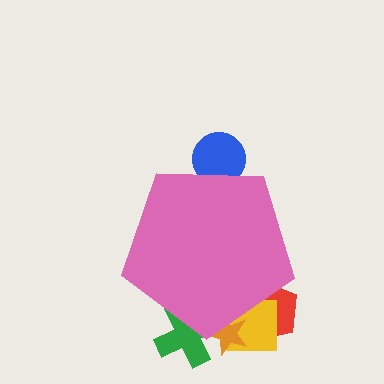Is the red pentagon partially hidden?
Yes, the red pentagon is partially hidden behind the pink pentagon.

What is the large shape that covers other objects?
A pink pentagon.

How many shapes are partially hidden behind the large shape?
5 shapes are partially hidden.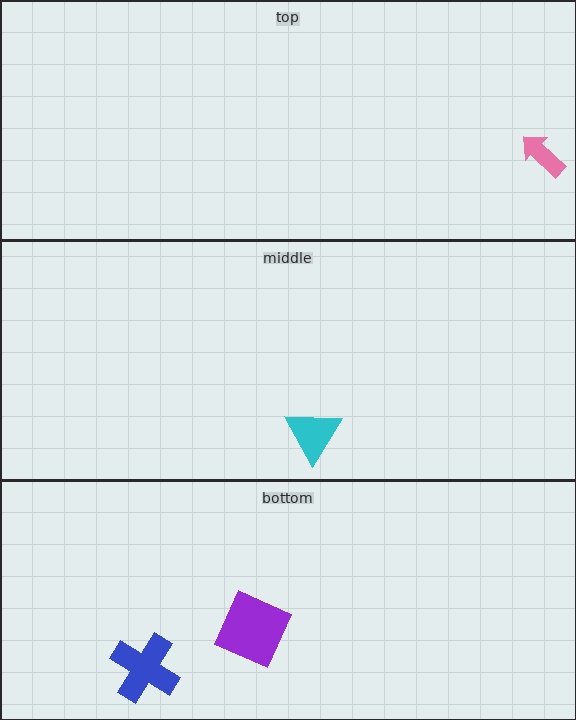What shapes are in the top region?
The pink arrow.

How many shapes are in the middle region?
1.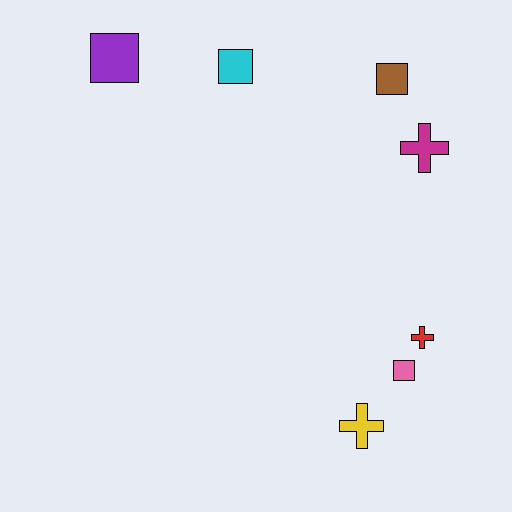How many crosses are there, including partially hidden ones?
There are 3 crosses.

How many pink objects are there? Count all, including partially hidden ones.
There is 1 pink object.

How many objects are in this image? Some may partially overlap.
There are 7 objects.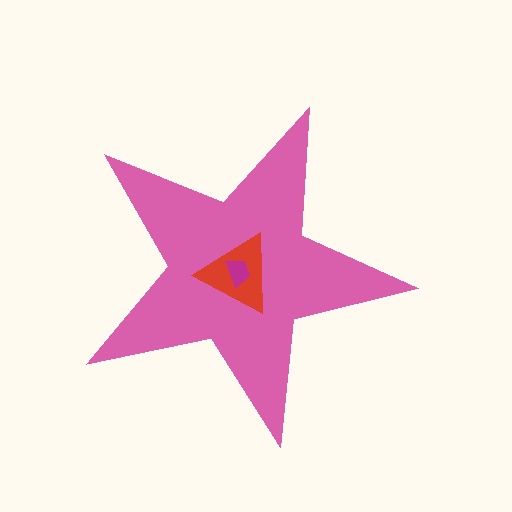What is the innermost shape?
The magenta trapezoid.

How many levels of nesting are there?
3.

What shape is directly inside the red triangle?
The magenta trapezoid.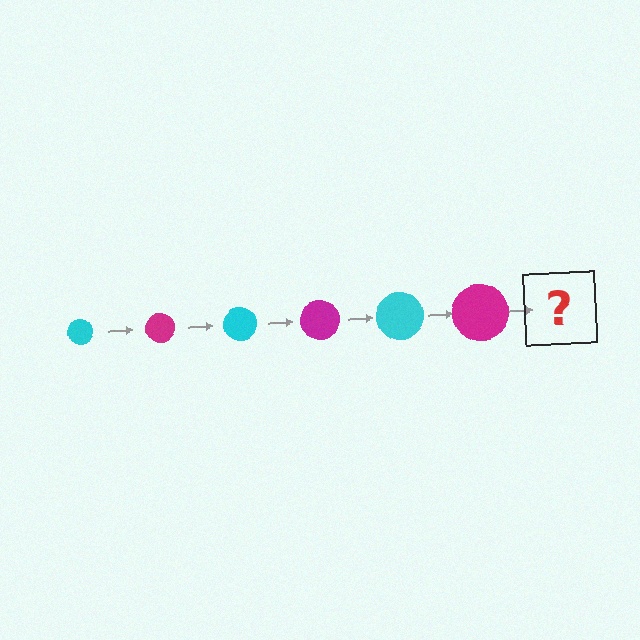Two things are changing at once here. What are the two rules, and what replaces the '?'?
The two rules are that the circle grows larger each step and the color cycles through cyan and magenta. The '?' should be a cyan circle, larger than the previous one.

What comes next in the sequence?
The next element should be a cyan circle, larger than the previous one.